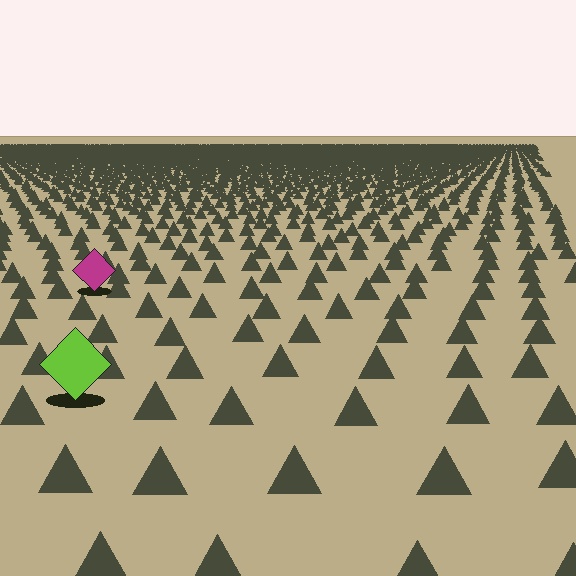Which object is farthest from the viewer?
The magenta diamond is farthest from the viewer. It appears smaller and the ground texture around it is denser.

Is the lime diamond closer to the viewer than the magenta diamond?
Yes. The lime diamond is closer — you can tell from the texture gradient: the ground texture is coarser near it.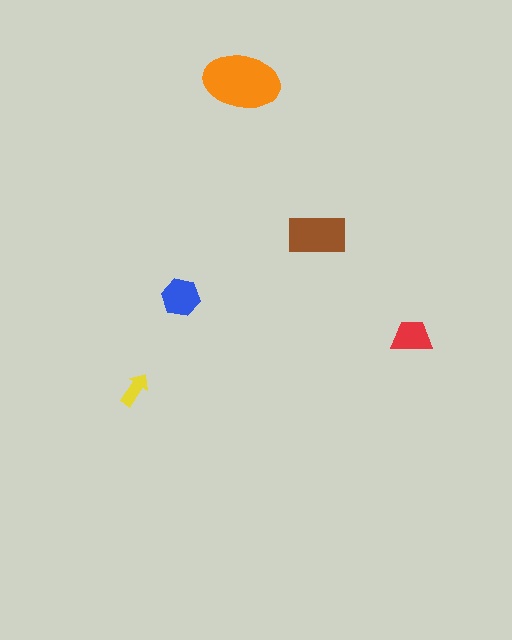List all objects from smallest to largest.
The yellow arrow, the red trapezoid, the blue hexagon, the brown rectangle, the orange ellipse.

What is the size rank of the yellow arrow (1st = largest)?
5th.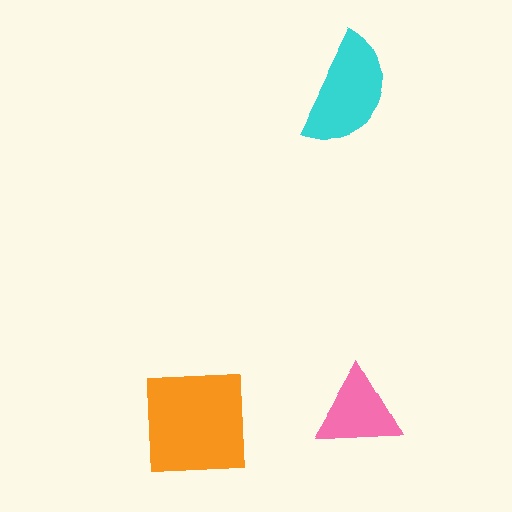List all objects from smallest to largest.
The pink triangle, the cyan semicircle, the orange square.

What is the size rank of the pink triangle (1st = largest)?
3rd.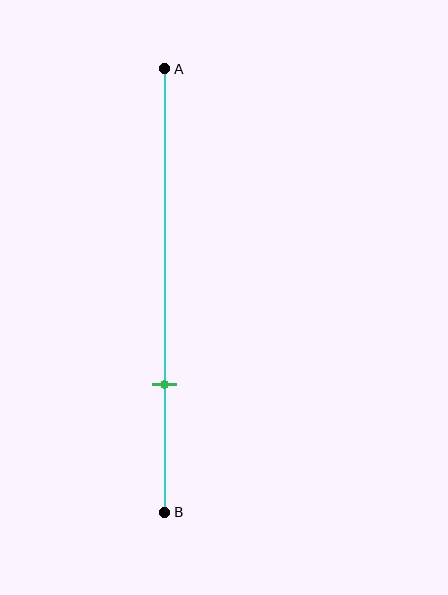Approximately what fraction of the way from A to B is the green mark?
The green mark is approximately 70% of the way from A to B.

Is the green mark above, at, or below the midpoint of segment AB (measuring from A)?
The green mark is below the midpoint of segment AB.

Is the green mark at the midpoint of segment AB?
No, the mark is at about 70% from A, not at the 50% midpoint.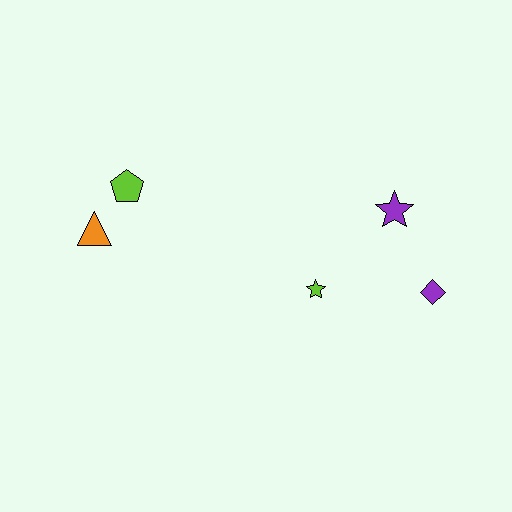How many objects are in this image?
There are 5 objects.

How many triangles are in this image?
There is 1 triangle.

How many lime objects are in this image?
There are 2 lime objects.